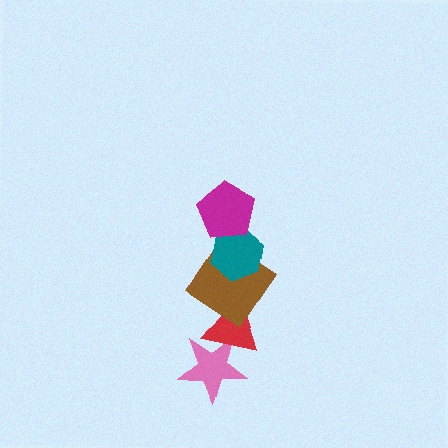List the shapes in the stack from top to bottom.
From top to bottom: the magenta pentagon, the teal hexagon, the brown diamond, the red triangle, the pink star.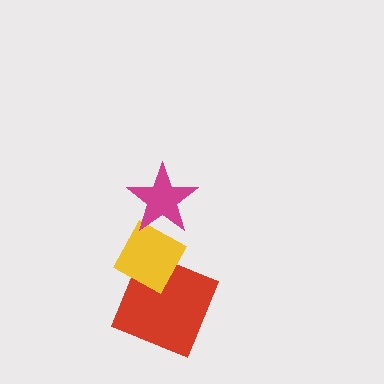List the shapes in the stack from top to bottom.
From top to bottom: the magenta star, the yellow diamond, the red square.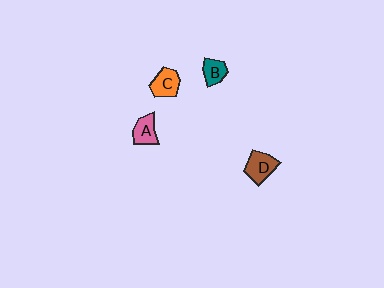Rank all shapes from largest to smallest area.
From largest to smallest: D (brown), C (orange), A (pink), B (teal).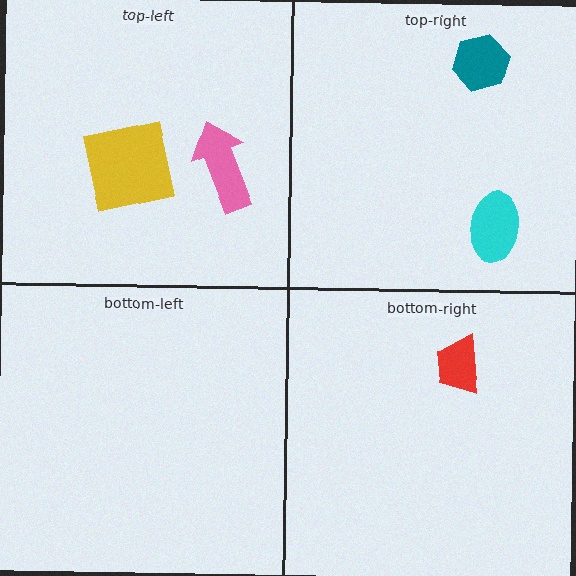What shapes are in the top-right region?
The cyan ellipse, the teal hexagon.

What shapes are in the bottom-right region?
The red trapezoid.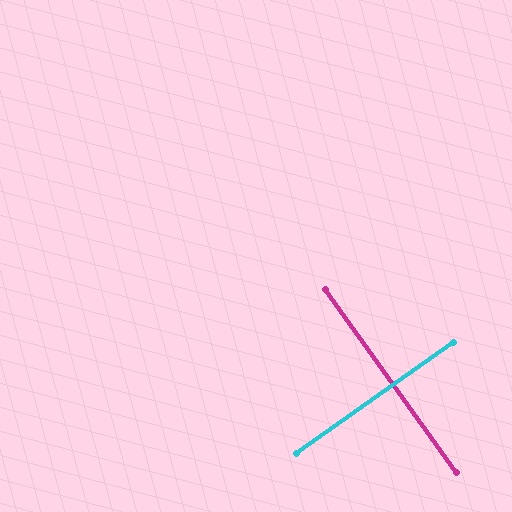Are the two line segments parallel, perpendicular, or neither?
Perpendicular — they meet at approximately 90°.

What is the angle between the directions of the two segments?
Approximately 90 degrees.